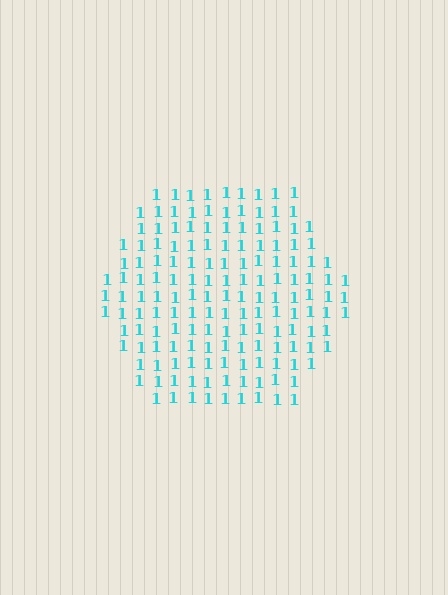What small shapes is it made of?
It is made of small digit 1's.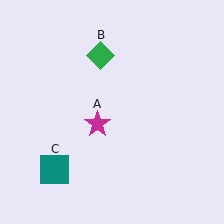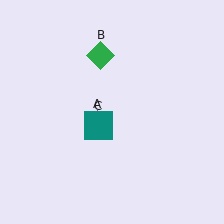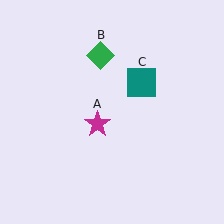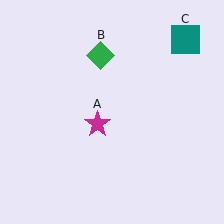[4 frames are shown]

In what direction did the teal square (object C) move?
The teal square (object C) moved up and to the right.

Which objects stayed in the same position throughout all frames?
Magenta star (object A) and green diamond (object B) remained stationary.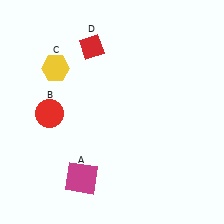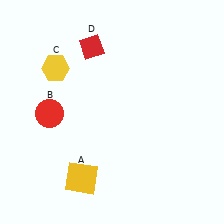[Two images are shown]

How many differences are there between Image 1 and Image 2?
There is 1 difference between the two images.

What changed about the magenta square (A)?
In Image 1, A is magenta. In Image 2, it changed to yellow.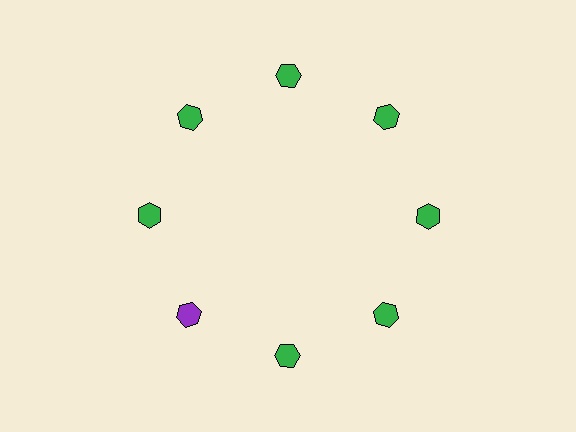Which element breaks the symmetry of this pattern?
The purple hexagon at roughly the 8 o'clock position breaks the symmetry. All other shapes are green hexagons.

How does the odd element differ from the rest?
It has a different color: purple instead of green.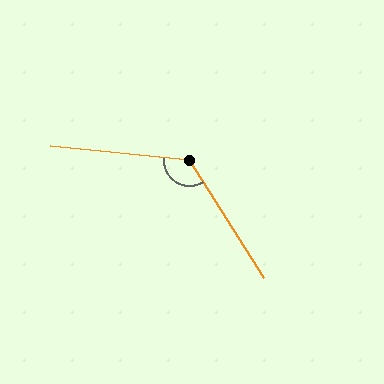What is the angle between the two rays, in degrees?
Approximately 128 degrees.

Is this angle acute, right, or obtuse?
It is obtuse.